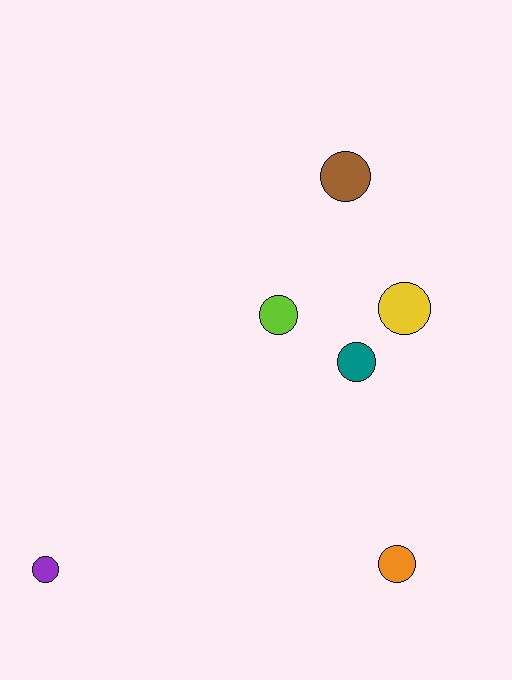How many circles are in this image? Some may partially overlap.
There are 6 circles.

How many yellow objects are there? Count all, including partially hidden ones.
There is 1 yellow object.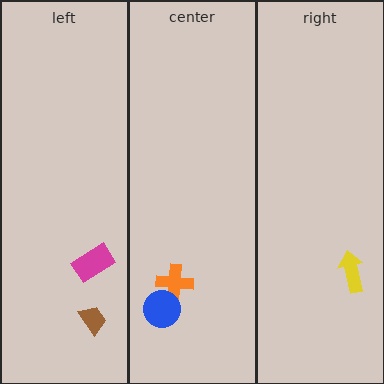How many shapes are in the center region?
2.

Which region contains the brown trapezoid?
The left region.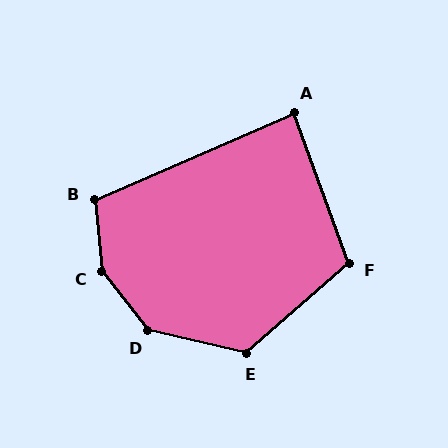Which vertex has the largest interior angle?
C, at approximately 147 degrees.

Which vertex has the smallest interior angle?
A, at approximately 87 degrees.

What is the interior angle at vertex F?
Approximately 111 degrees (obtuse).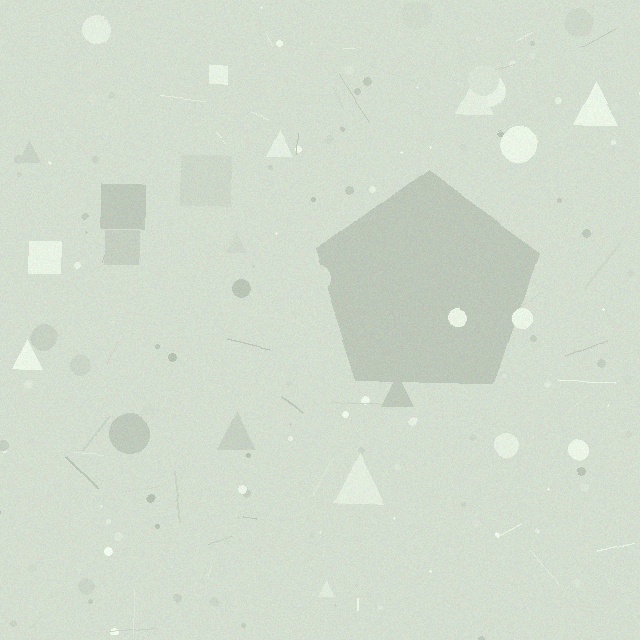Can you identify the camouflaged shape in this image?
The camouflaged shape is a pentagon.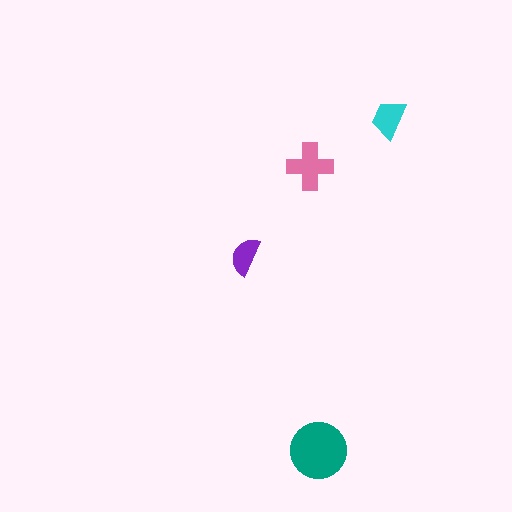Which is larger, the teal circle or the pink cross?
The teal circle.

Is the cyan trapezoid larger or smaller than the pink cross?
Smaller.